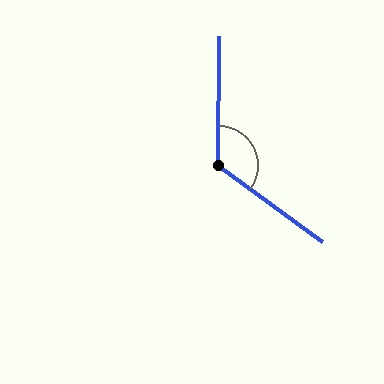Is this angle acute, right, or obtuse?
It is obtuse.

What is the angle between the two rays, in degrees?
Approximately 125 degrees.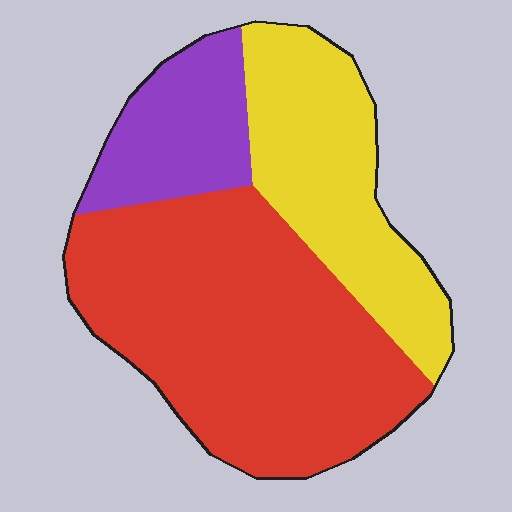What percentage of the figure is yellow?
Yellow takes up about one quarter (1/4) of the figure.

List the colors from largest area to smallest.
From largest to smallest: red, yellow, purple.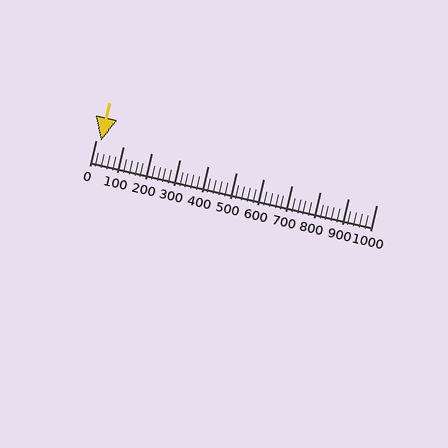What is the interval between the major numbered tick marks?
The major tick marks are spaced 100 units apart.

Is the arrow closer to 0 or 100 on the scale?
The arrow is closer to 0.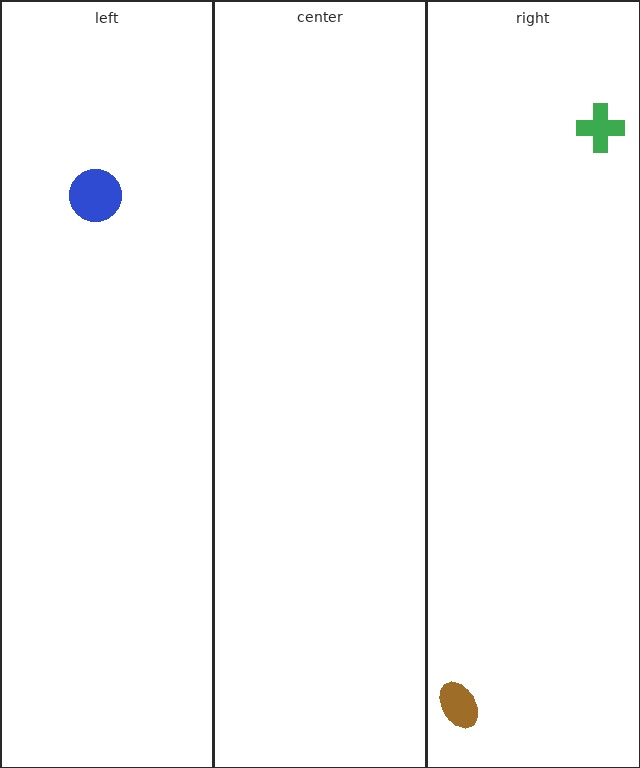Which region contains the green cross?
The right region.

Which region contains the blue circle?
The left region.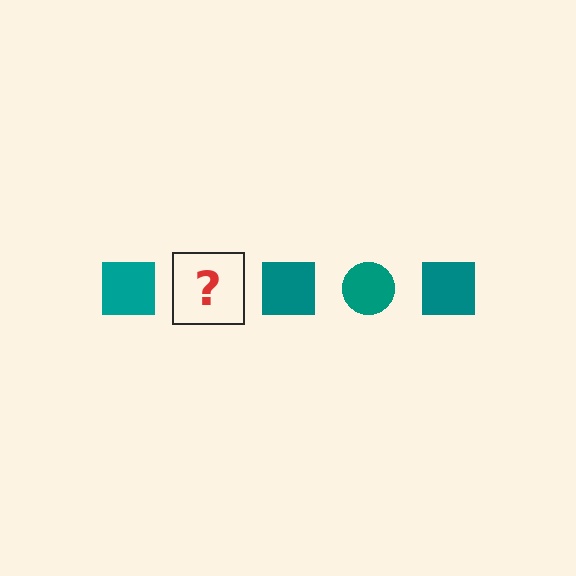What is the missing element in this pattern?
The missing element is a teal circle.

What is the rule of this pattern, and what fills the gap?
The rule is that the pattern cycles through square, circle shapes in teal. The gap should be filled with a teal circle.